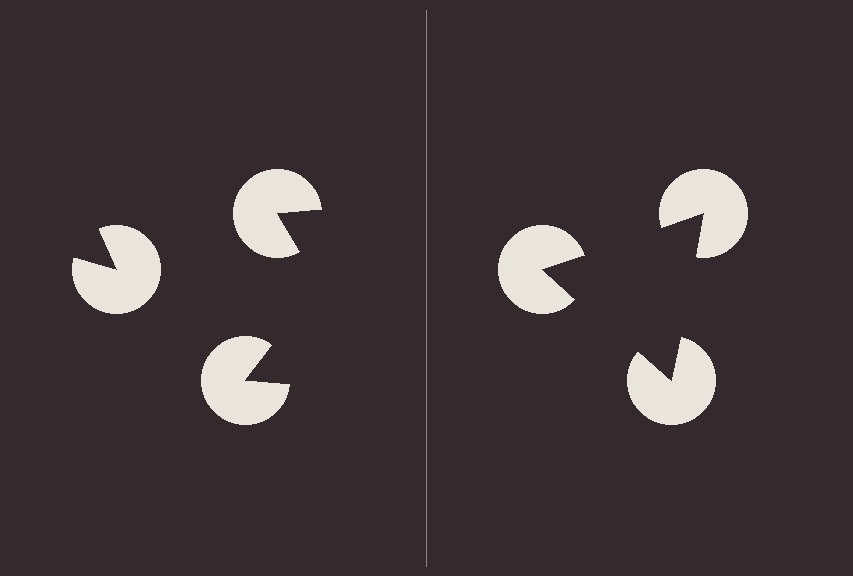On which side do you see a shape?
An illusory triangle appears on the right side. On the left side the wedge cuts are rotated, so no coherent shape forms.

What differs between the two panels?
The pac-man discs are positioned identically on both sides; only the wedge orientations differ. On the right they align to a triangle; on the left they are misaligned.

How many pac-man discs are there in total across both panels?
6 — 3 on each side.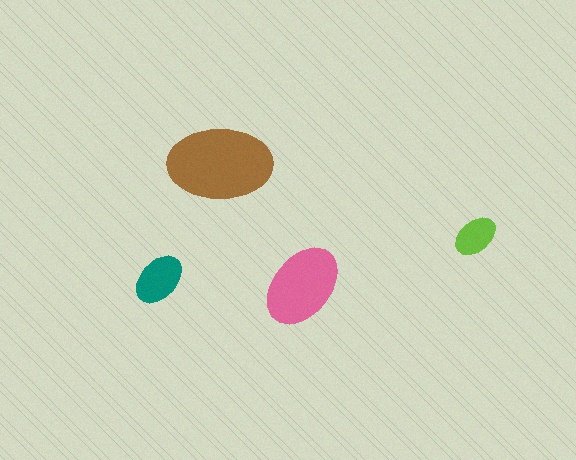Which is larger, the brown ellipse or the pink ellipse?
The brown one.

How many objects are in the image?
There are 4 objects in the image.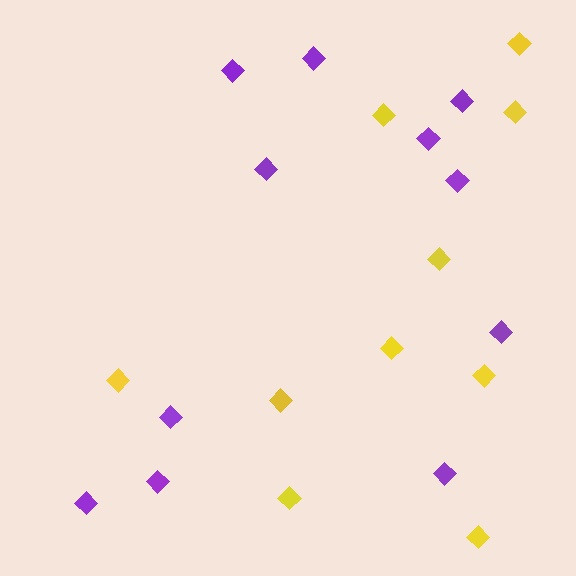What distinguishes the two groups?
There are 2 groups: one group of yellow diamonds (10) and one group of purple diamonds (11).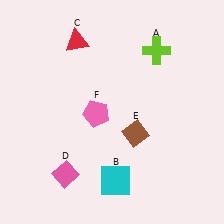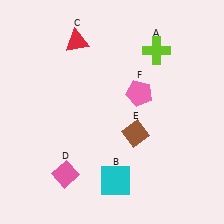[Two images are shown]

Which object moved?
The pink pentagon (F) moved right.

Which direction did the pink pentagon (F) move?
The pink pentagon (F) moved right.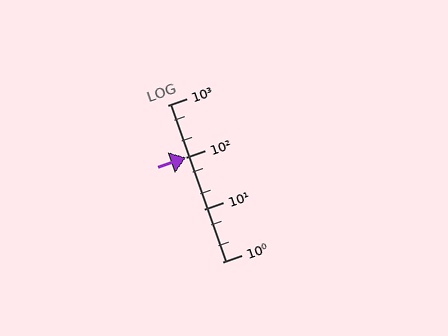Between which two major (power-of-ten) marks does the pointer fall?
The pointer is between 100 and 1000.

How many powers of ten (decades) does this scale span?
The scale spans 3 decades, from 1 to 1000.